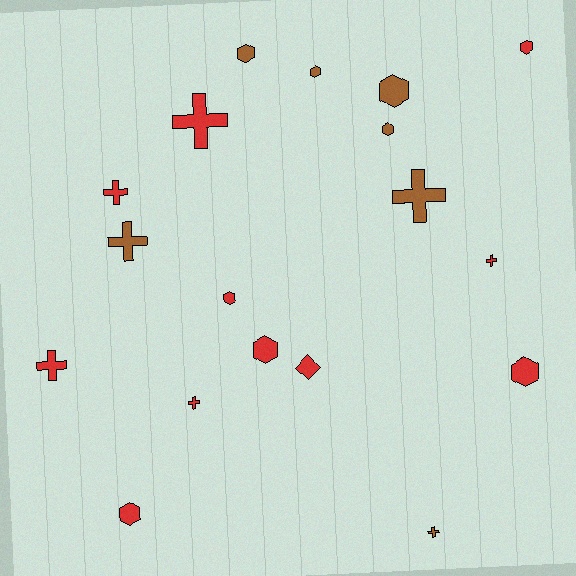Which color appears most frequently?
Red, with 11 objects.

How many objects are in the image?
There are 18 objects.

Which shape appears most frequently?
Hexagon, with 9 objects.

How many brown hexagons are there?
There are 4 brown hexagons.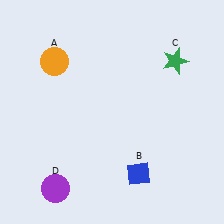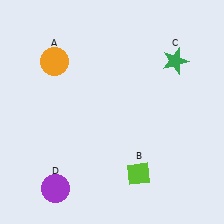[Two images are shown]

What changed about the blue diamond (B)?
In Image 1, B is blue. In Image 2, it changed to lime.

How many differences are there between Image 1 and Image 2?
There is 1 difference between the two images.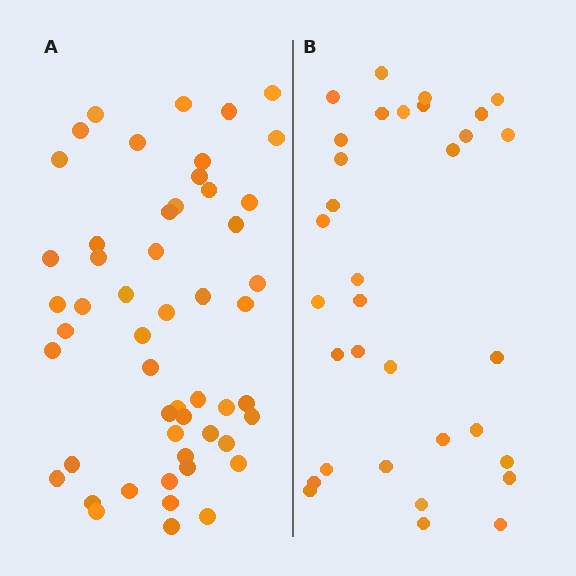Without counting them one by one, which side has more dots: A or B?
Region A (the left region) has more dots.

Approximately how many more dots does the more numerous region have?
Region A has approximately 20 more dots than region B.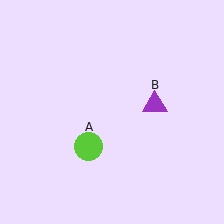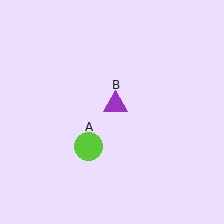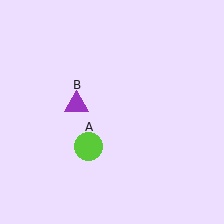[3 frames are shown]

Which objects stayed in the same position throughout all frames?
Lime circle (object A) remained stationary.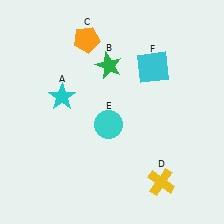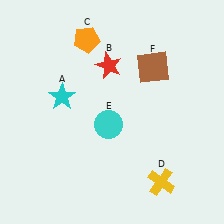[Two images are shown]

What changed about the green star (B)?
In Image 1, B is green. In Image 2, it changed to red.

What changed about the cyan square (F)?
In Image 1, F is cyan. In Image 2, it changed to brown.